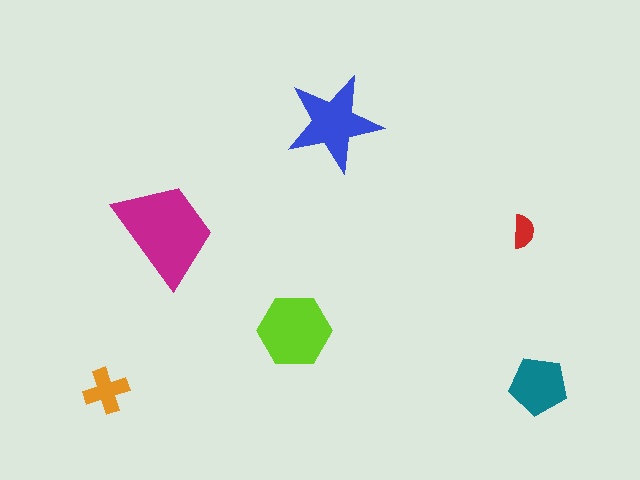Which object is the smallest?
The red semicircle.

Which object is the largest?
The magenta trapezoid.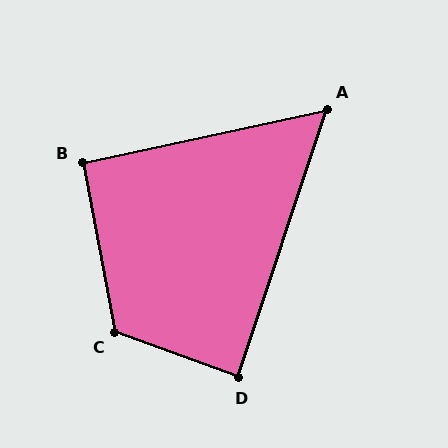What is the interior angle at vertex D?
Approximately 88 degrees (approximately right).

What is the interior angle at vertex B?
Approximately 92 degrees (approximately right).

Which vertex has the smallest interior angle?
A, at approximately 60 degrees.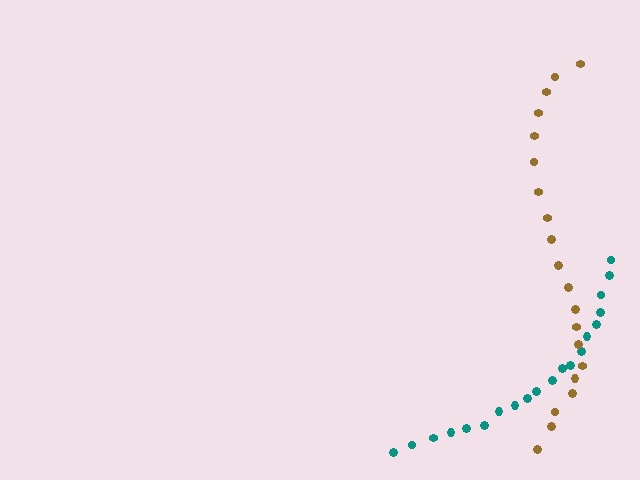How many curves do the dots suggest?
There are 2 distinct paths.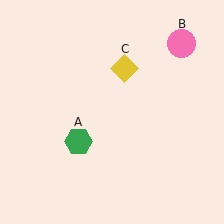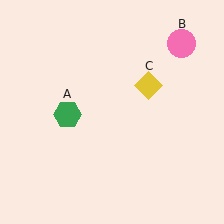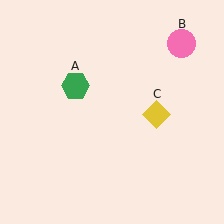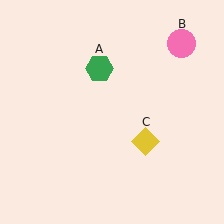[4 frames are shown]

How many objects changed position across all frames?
2 objects changed position: green hexagon (object A), yellow diamond (object C).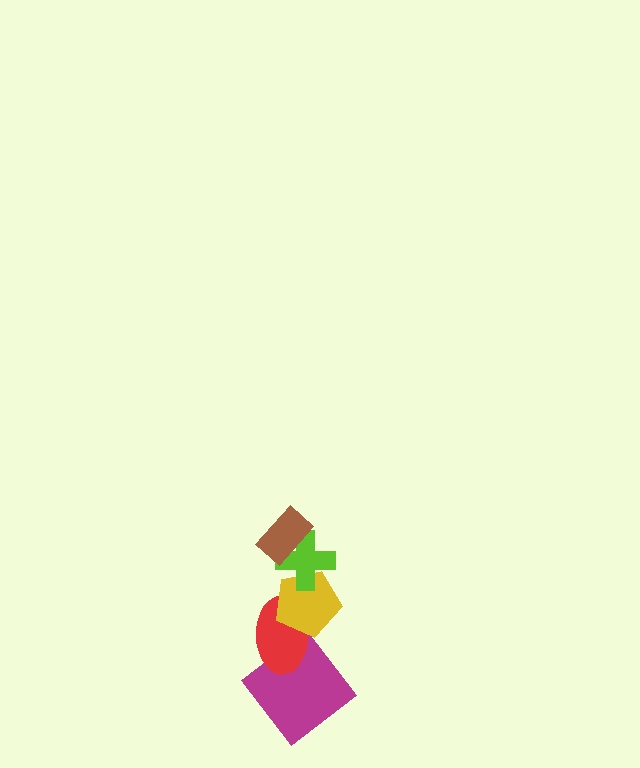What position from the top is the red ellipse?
The red ellipse is 4th from the top.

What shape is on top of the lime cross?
The brown rectangle is on top of the lime cross.